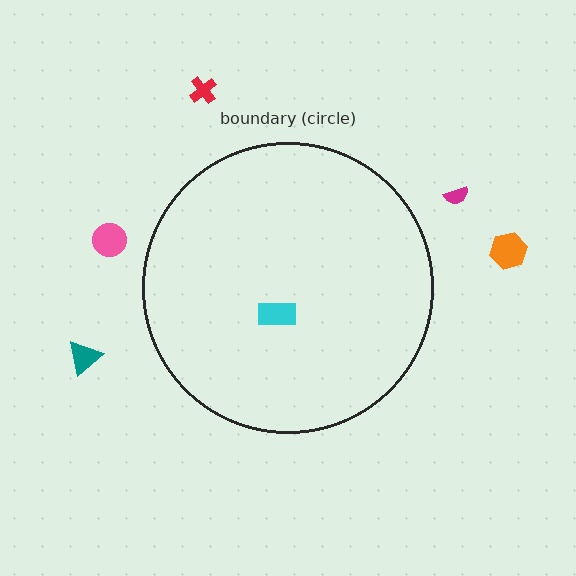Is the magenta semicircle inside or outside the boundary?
Outside.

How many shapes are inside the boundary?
1 inside, 5 outside.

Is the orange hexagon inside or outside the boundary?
Outside.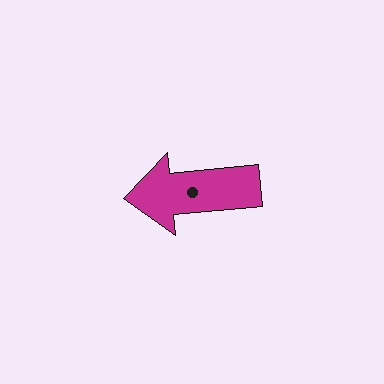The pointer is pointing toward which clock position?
Roughly 9 o'clock.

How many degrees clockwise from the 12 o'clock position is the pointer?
Approximately 265 degrees.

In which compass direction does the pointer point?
West.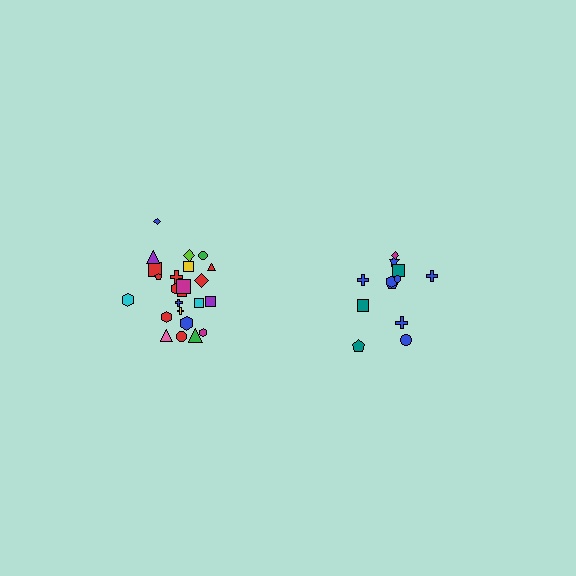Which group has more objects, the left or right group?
The left group.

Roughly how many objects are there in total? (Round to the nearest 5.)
Roughly 35 objects in total.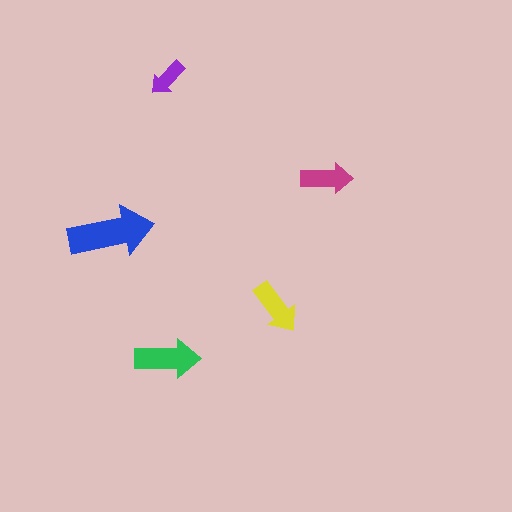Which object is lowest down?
The green arrow is bottommost.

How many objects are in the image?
There are 5 objects in the image.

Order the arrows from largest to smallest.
the blue one, the green one, the yellow one, the magenta one, the purple one.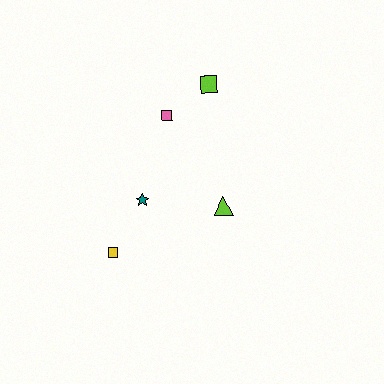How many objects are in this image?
There are 5 objects.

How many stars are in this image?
There is 1 star.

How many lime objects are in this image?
There are 2 lime objects.